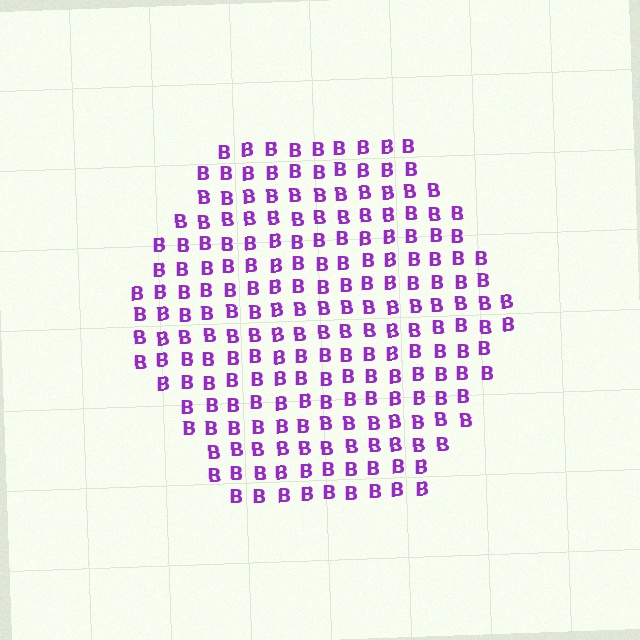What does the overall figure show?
The overall figure shows a hexagon.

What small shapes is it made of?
It is made of small letter B's.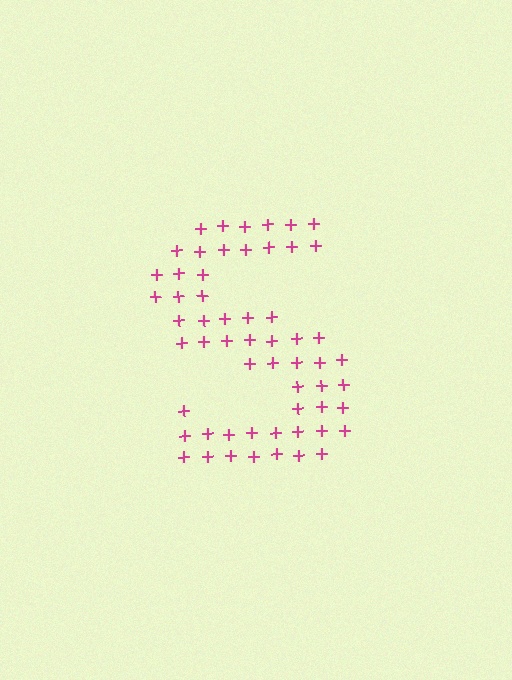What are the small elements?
The small elements are plus signs.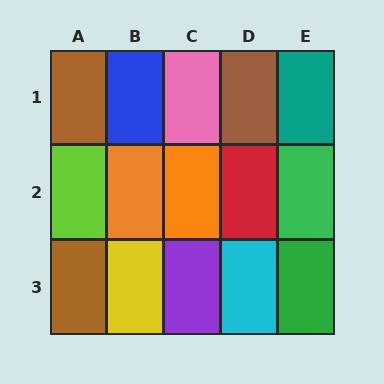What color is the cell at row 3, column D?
Cyan.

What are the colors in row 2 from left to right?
Lime, orange, orange, red, green.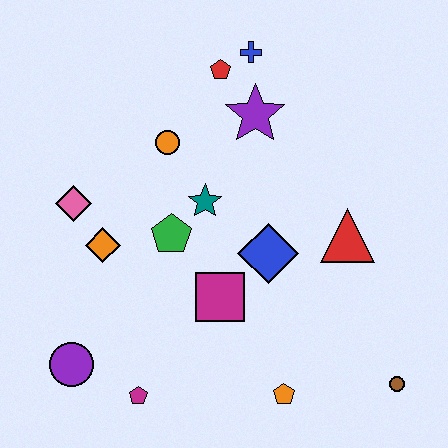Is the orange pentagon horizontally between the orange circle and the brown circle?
Yes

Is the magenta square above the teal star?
No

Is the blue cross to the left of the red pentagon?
No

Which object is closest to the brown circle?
The orange pentagon is closest to the brown circle.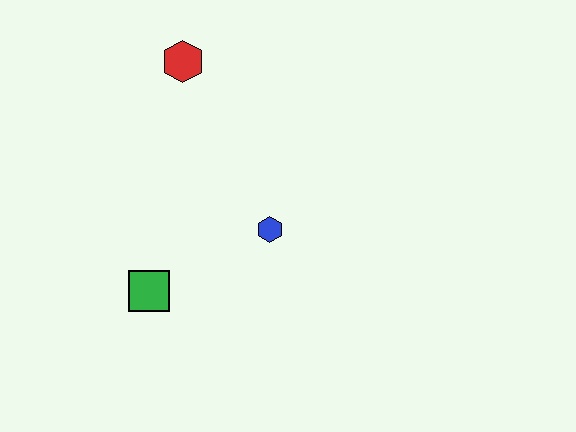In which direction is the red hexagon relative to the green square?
The red hexagon is above the green square.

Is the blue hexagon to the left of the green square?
No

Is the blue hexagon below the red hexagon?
Yes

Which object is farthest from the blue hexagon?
The red hexagon is farthest from the blue hexagon.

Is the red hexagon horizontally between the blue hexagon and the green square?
Yes